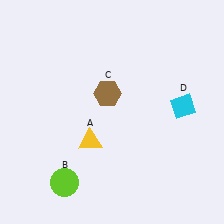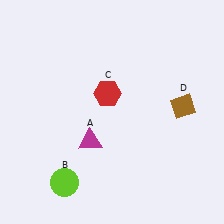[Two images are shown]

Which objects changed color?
A changed from yellow to magenta. C changed from brown to red. D changed from cyan to brown.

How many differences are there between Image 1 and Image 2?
There are 3 differences between the two images.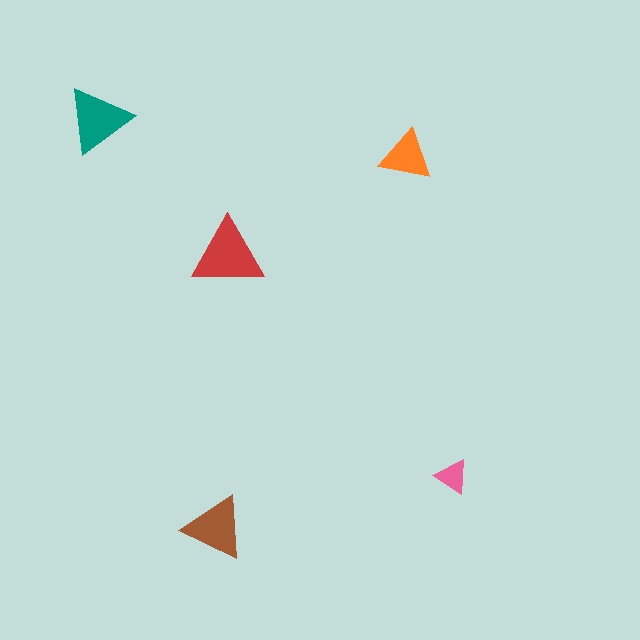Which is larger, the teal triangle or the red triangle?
The red one.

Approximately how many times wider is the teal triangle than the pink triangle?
About 2 times wider.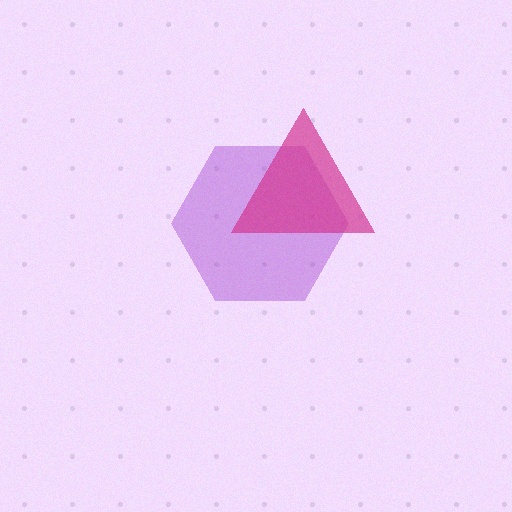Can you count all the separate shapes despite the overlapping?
Yes, there are 2 separate shapes.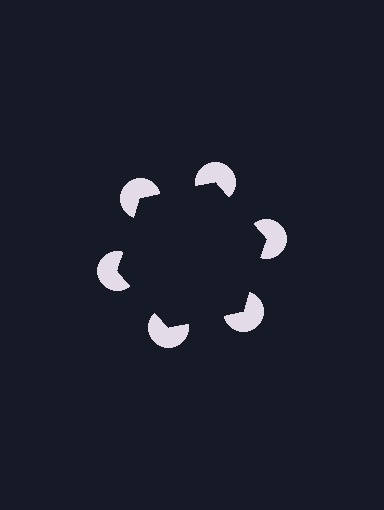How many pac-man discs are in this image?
There are 6 — one at each vertex of the illusory hexagon.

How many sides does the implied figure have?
6 sides.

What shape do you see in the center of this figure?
An illusory hexagon — its edges are inferred from the aligned wedge cuts in the pac-man discs, not physically drawn.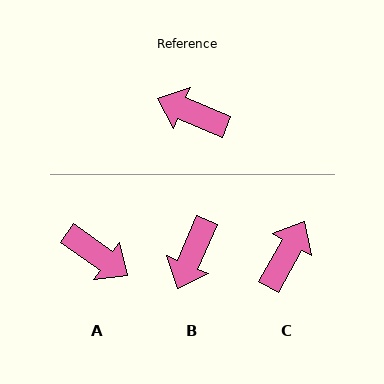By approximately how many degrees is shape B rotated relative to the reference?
Approximately 89 degrees counter-clockwise.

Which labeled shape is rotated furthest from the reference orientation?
A, about 167 degrees away.